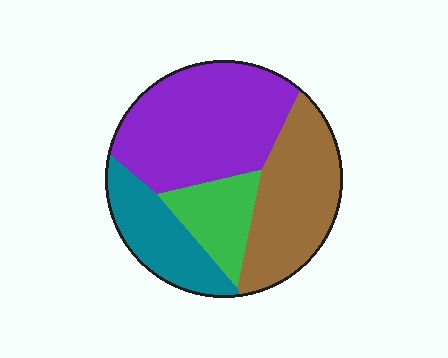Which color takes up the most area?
Purple, at roughly 40%.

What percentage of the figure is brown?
Brown covers roughly 30% of the figure.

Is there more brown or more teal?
Brown.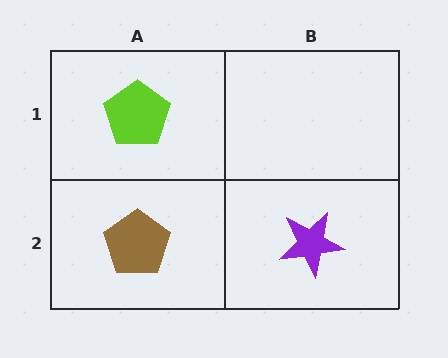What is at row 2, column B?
A purple star.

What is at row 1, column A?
A lime pentagon.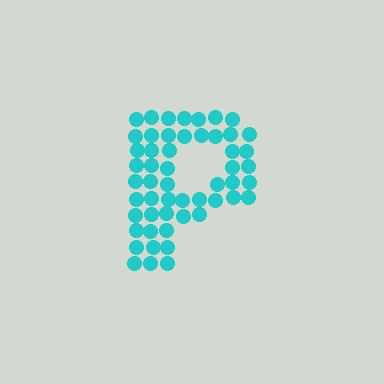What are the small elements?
The small elements are circles.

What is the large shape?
The large shape is the letter P.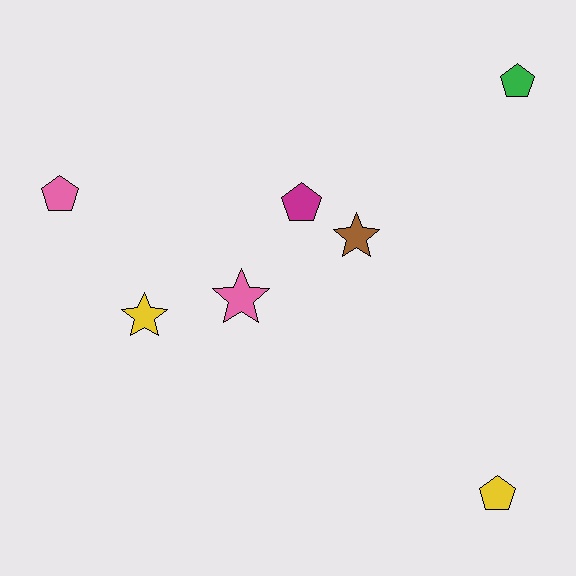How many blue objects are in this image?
There are no blue objects.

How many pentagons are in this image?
There are 4 pentagons.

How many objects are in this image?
There are 7 objects.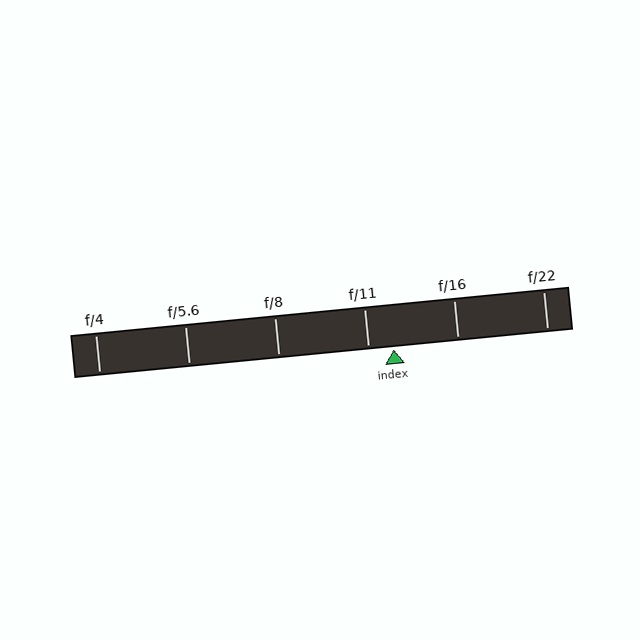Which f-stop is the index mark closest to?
The index mark is closest to f/11.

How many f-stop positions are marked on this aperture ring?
There are 6 f-stop positions marked.